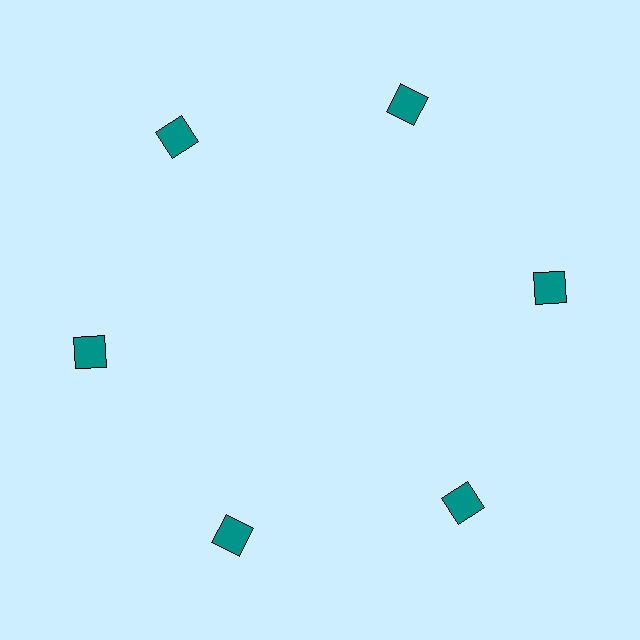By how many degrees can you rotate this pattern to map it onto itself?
The pattern maps onto itself every 60 degrees of rotation.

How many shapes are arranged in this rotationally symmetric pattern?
There are 6 shapes, arranged in 6 groups of 1.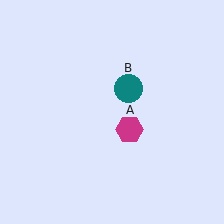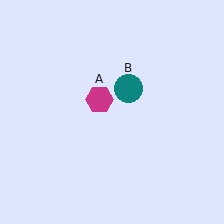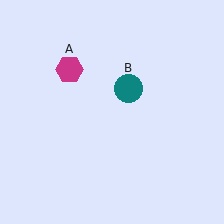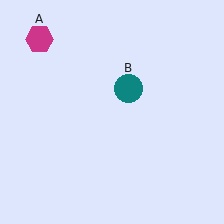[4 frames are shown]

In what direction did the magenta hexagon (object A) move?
The magenta hexagon (object A) moved up and to the left.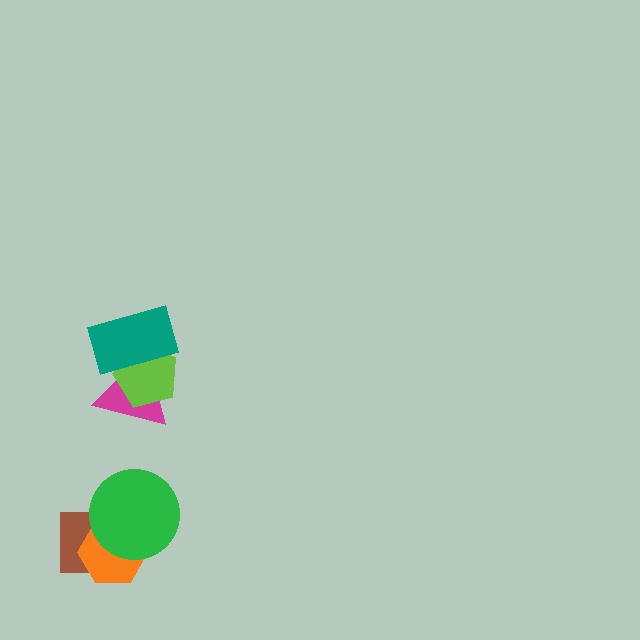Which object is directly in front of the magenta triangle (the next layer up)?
The lime pentagon is directly in front of the magenta triangle.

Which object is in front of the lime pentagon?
The teal rectangle is in front of the lime pentagon.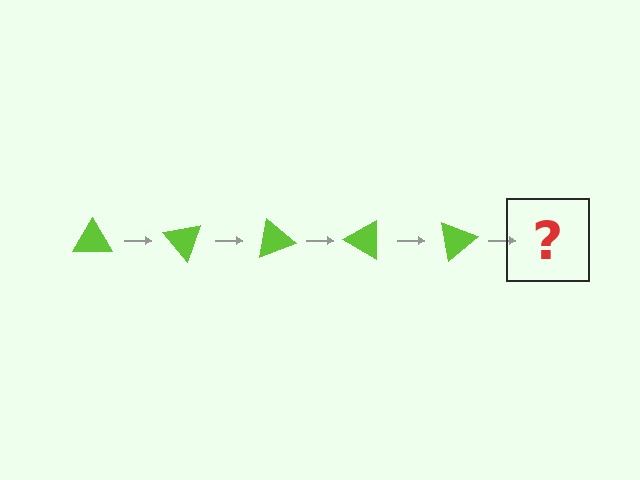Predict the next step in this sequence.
The next step is a lime triangle rotated 250 degrees.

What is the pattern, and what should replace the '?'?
The pattern is that the triangle rotates 50 degrees each step. The '?' should be a lime triangle rotated 250 degrees.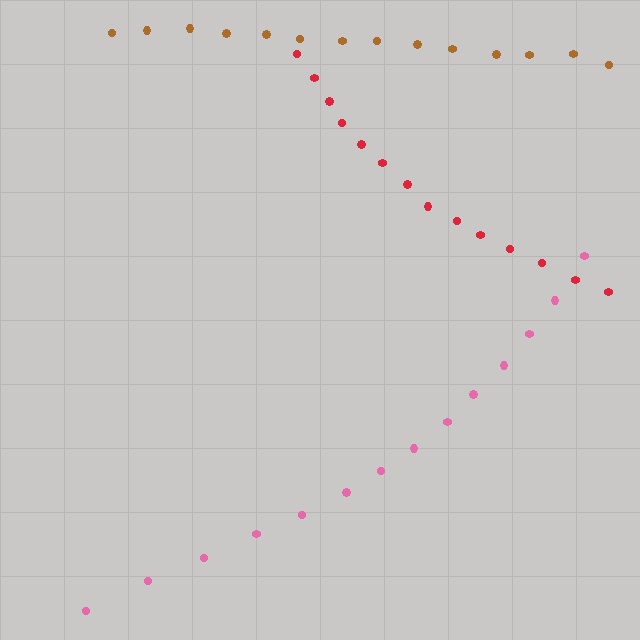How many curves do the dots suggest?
There are 3 distinct paths.